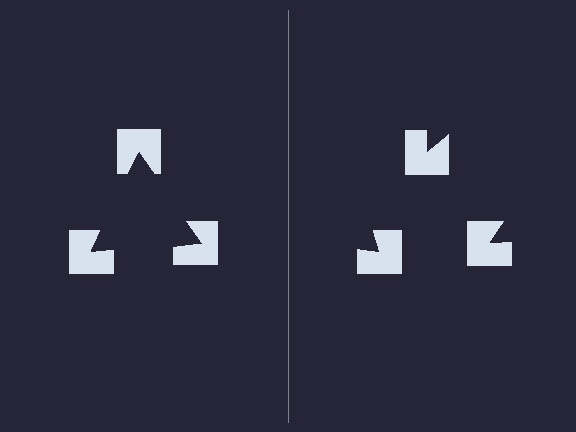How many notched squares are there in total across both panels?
6 — 3 on each side.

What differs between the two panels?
The notched squares are positioned identically on both sides; only the wedge orientations differ. On the left they align to a triangle; on the right they are misaligned.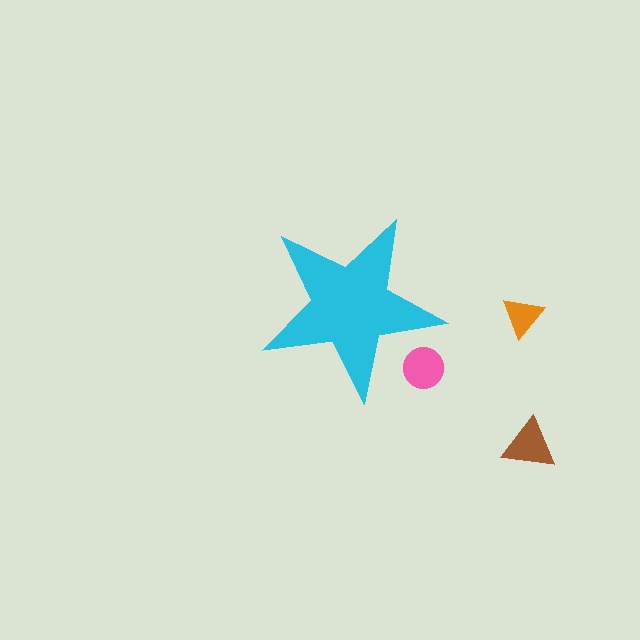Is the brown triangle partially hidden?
No, the brown triangle is fully visible.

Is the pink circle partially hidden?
Yes, the pink circle is partially hidden behind the cyan star.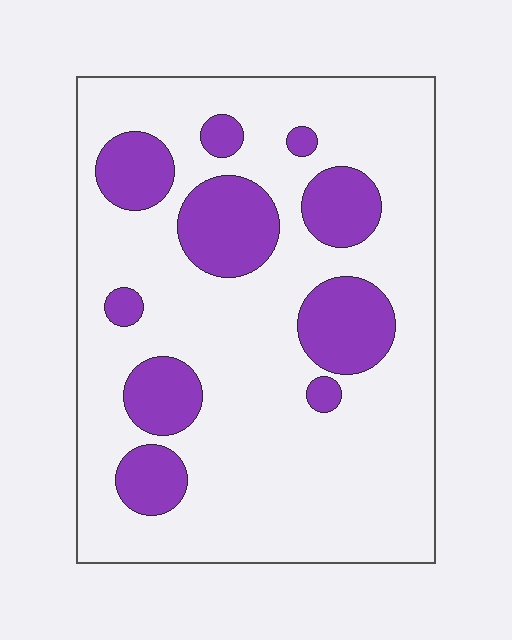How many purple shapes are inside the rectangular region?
10.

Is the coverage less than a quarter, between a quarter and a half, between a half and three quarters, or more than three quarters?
Less than a quarter.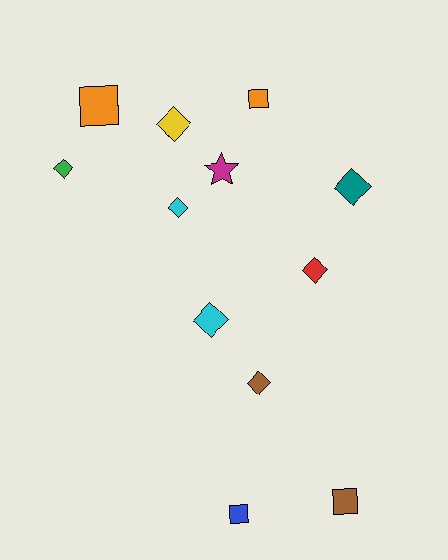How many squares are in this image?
There are 4 squares.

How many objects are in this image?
There are 12 objects.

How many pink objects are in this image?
There are no pink objects.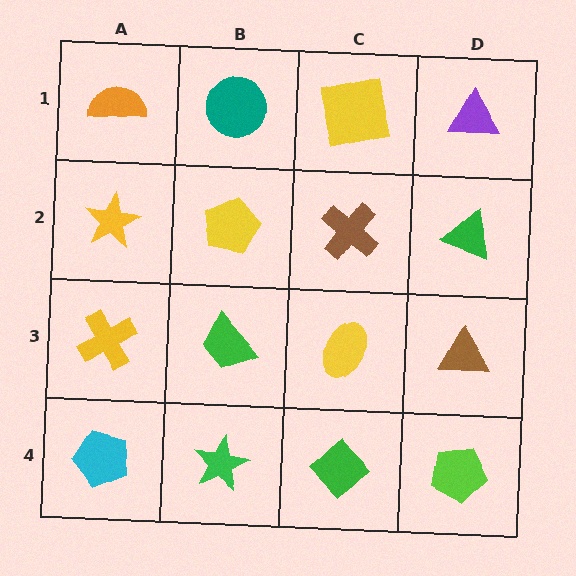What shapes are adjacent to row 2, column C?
A yellow square (row 1, column C), a yellow ellipse (row 3, column C), a yellow pentagon (row 2, column B), a green triangle (row 2, column D).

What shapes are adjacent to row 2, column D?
A purple triangle (row 1, column D), a brown triangle (row 3, column D), a brown cross (row 2, column C).